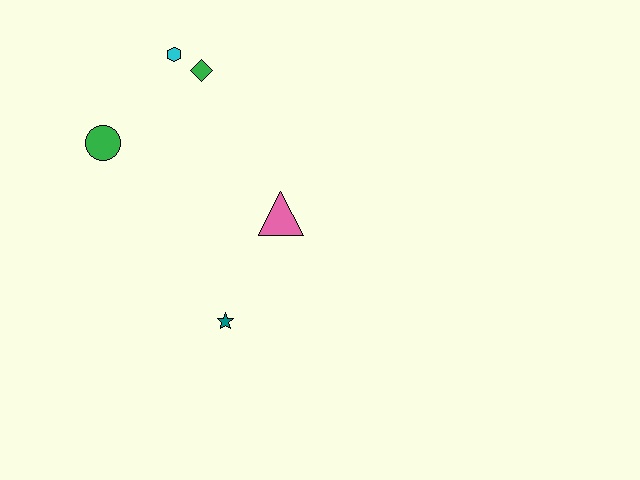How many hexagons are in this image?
There is 1 hexagon.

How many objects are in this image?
There are 5 objects.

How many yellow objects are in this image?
There are no yellow objects.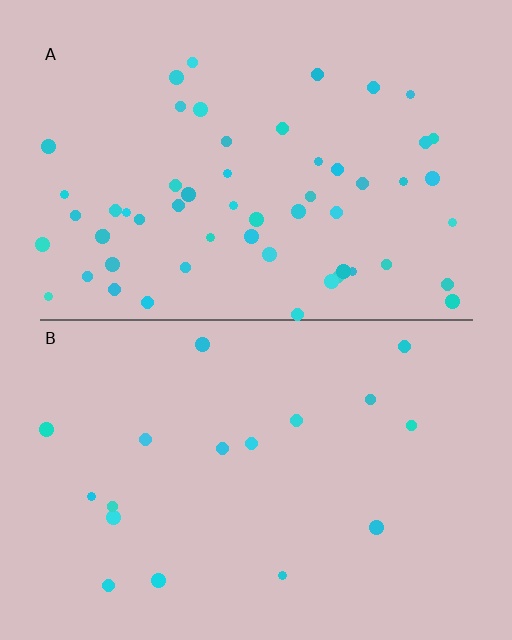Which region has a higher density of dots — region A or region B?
A (the top).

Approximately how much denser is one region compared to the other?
Approximately 3.3× — region A over region B.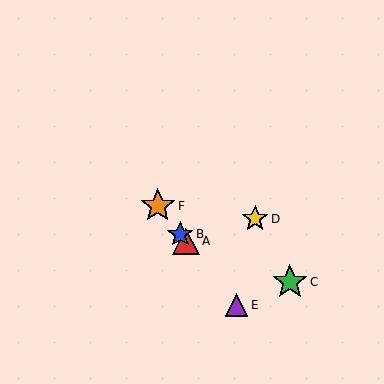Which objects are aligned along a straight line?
Objects A, B, E, F are aligned along a straight line.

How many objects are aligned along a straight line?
4 objects (A, B, E, F) are aligned along a straight line.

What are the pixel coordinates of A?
Object A is at (186, 241).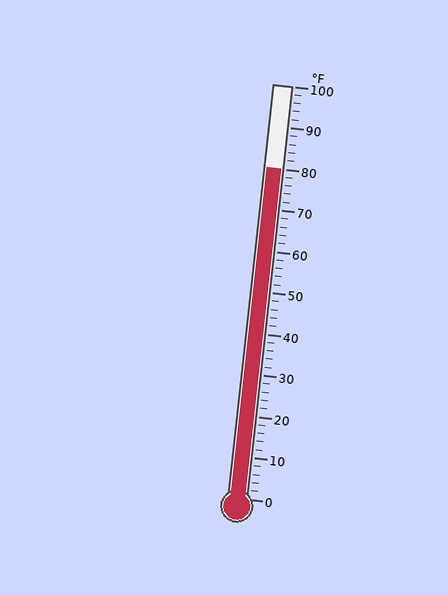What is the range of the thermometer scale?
The thermometer scale ranges from 0°F to 100°F.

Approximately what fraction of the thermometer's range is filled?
The thermometer is filled to approximately 80% of its range.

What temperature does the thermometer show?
The thermometer shows approximately 80°F.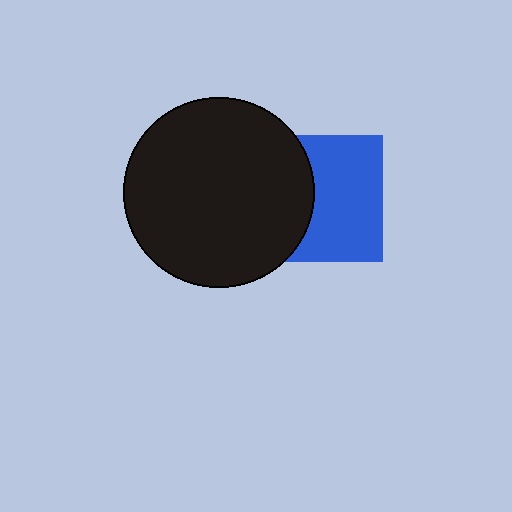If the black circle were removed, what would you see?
You would see the complete blue square.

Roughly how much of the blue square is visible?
About half of it is visible (roughly 60%).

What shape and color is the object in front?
The object in front is a black circle.